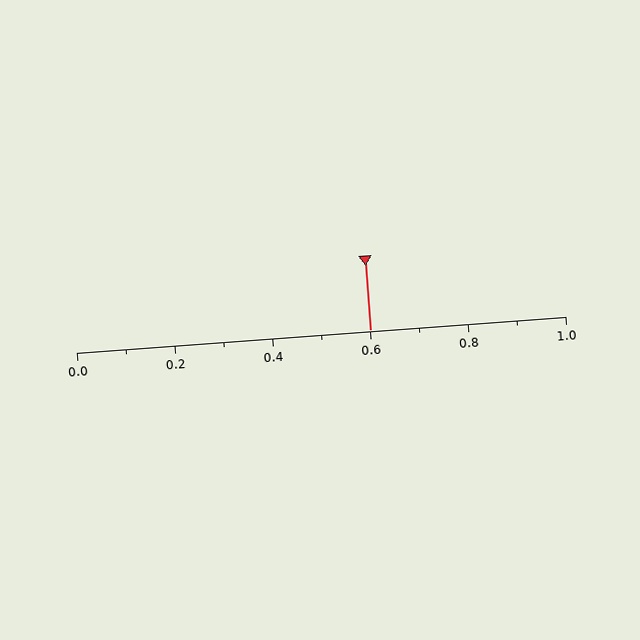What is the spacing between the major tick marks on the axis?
The major ticks are spaced 0.2 apart.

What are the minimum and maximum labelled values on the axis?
The axis runs from 0.0 to 1.0.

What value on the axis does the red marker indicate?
The marker indicates approximately 0.6.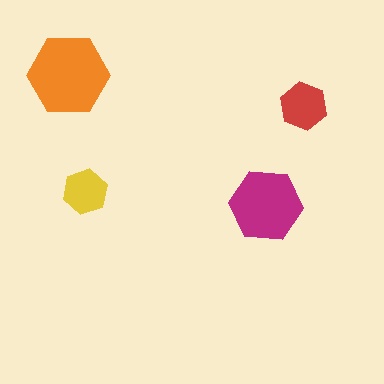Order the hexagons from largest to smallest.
the orange one, the magenta one, the red one, the yellow one.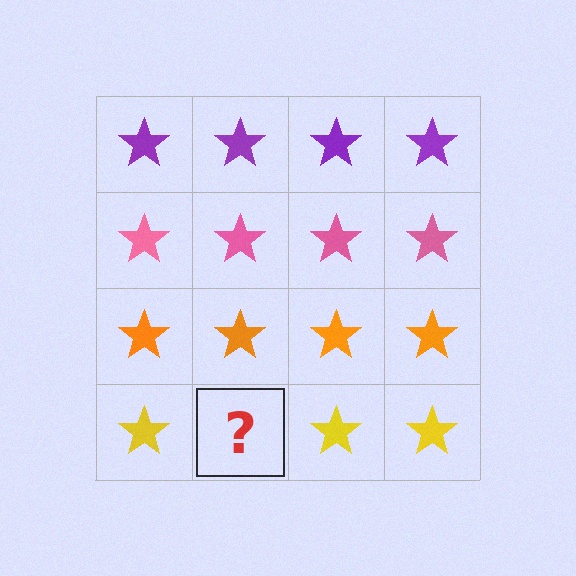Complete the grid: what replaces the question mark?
The question mark should be replaced with a yellow star.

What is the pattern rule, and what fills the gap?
The rule is that each row has a consistent color. The gap should be filled with a yellow star.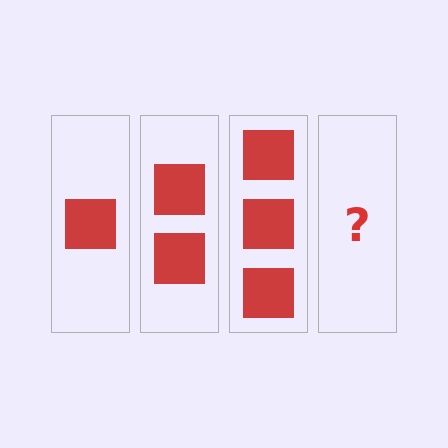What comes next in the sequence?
The next element should be 4 squares.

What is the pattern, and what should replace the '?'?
The pattern is that each step adds one more square. The '?' should be 4 squares.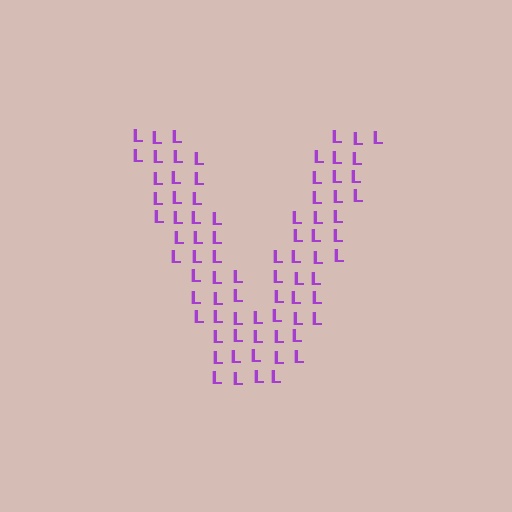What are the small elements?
The small elements are letter L's.